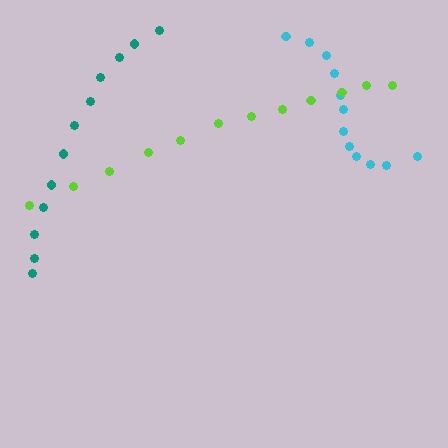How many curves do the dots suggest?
There are 3 distinct paths.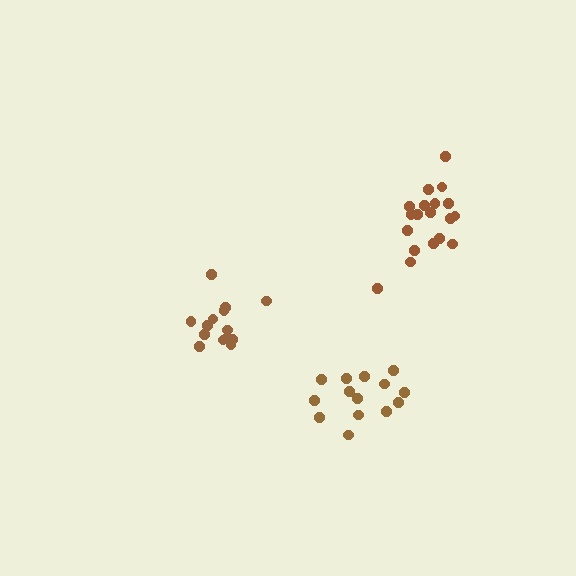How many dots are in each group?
Group 1: 14 dots, Group 2: 20 dots, Group 3: 14 dots (48 total).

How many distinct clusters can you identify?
There are 3 distinct clusters.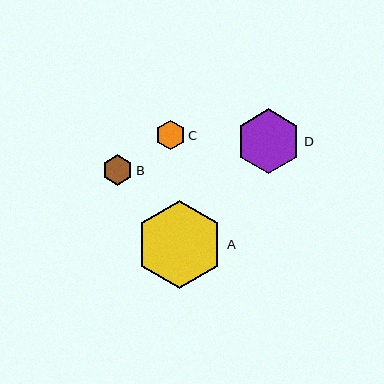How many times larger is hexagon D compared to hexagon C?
Hexagon D is approximately 2.2 times the size of hexagon C.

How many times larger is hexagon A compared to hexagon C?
Hexagon A is approximately 3.0 times the size of hexagon C.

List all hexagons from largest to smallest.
From largest to smallest: A, D, B, C.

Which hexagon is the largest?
Hexagon A is the largest with a size of approximately 88 pixels.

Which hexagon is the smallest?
Hexagon C is the smallest with a size of approximately 30 pixels.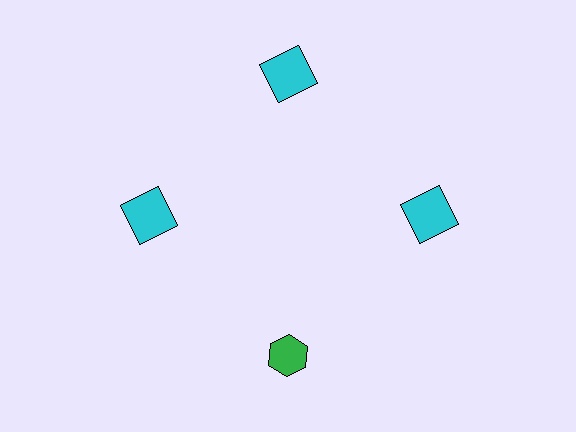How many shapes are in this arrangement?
There are 4 shapes arranged in a ring pattern.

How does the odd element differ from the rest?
It differs in both color (green instead of cyan) and shape (hexagon instead of square).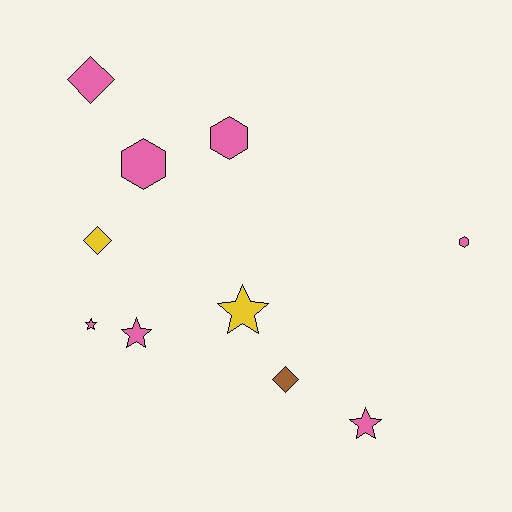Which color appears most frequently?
Pink, with 7 objects.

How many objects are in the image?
There are 10 objects.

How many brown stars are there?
There are no brown stars.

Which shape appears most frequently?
Star, with 4 objects.